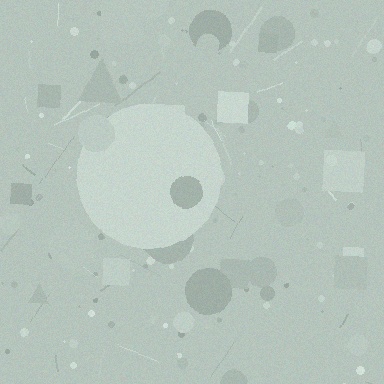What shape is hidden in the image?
A circle is hidden in the image.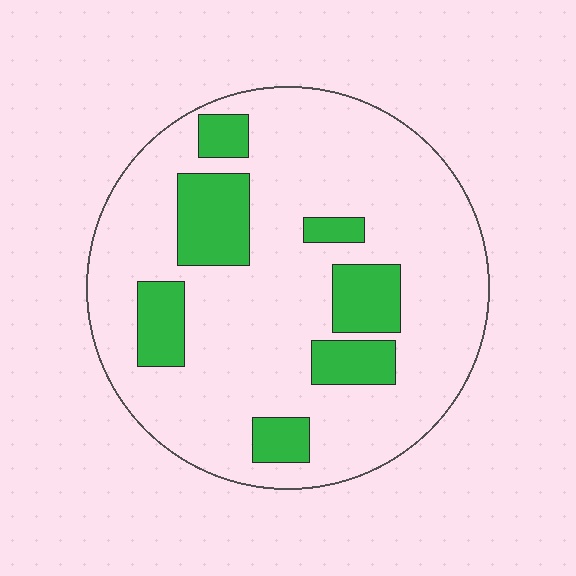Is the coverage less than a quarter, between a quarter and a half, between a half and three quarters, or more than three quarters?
Less than a quarter.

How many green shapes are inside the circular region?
7.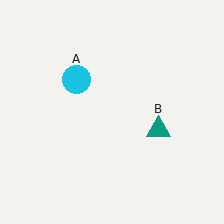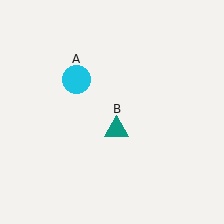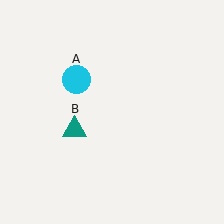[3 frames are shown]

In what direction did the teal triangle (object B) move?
The teal triangle (object B) moved left.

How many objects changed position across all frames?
1 object changed position: teal triangle (object B).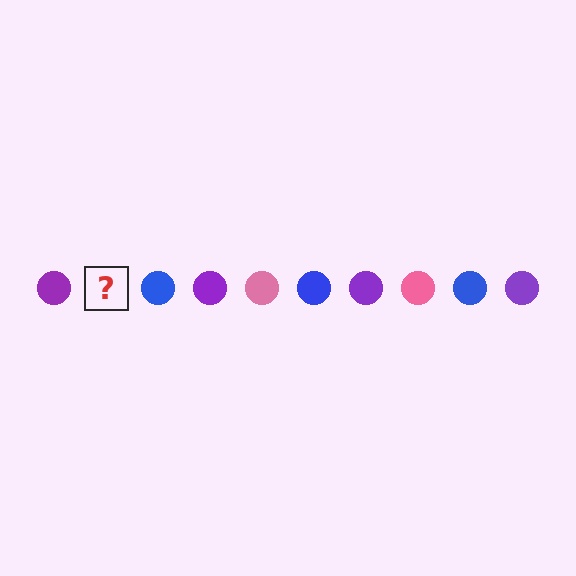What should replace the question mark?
The question mark should be replaced with a pink circle.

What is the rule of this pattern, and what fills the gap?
The rule is that the pattern cycles through purple, pink, blue circles. The gap should be filled with a pink circle.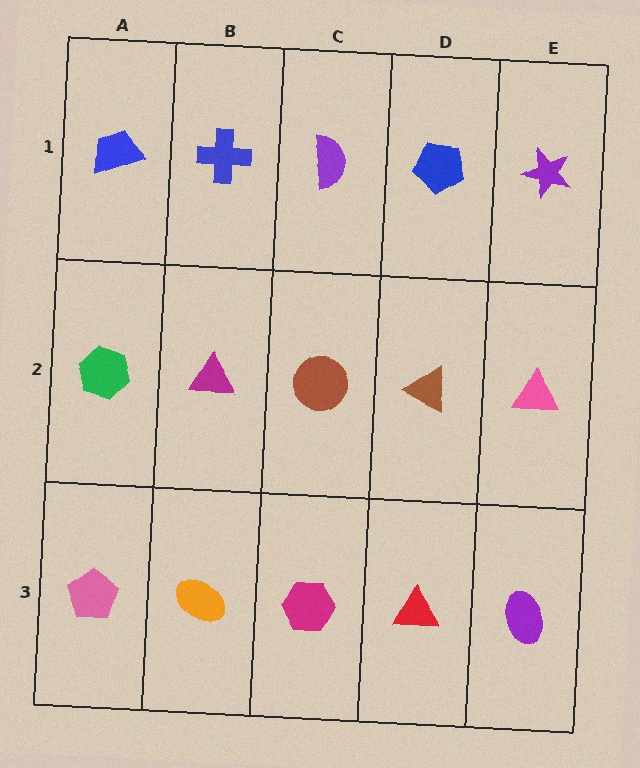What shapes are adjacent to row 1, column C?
A brown circle (row 2, column C), a blue cross (row 1, column B), a blue pentagon (row 1, column D).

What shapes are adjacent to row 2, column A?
A blue trapezoid (row 1, column A), a pink pentagon (row 3, column A), a magenta triangle (row 2, column B).